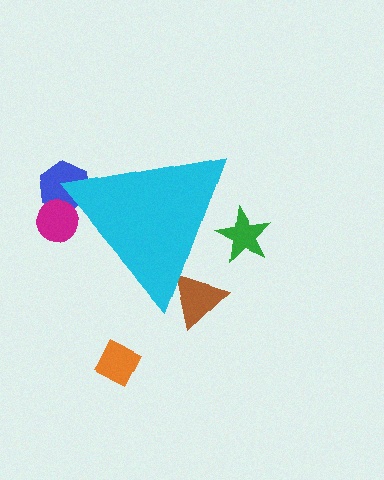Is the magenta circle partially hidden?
Yes, the magenta circle is partially hidden behind the cyan triangle.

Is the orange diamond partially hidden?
No, the orange diamond is fully visible.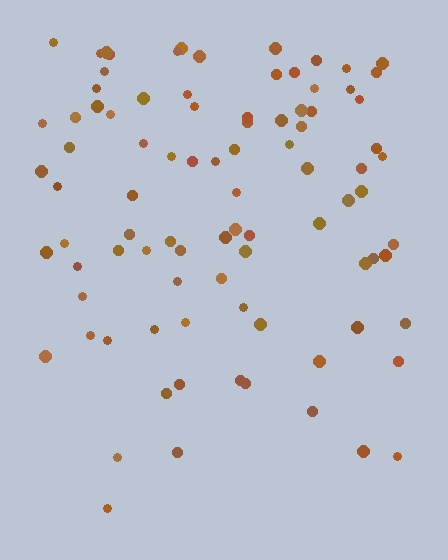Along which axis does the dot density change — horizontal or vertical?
Vertical.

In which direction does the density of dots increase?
From bottom to top, with the top side densest.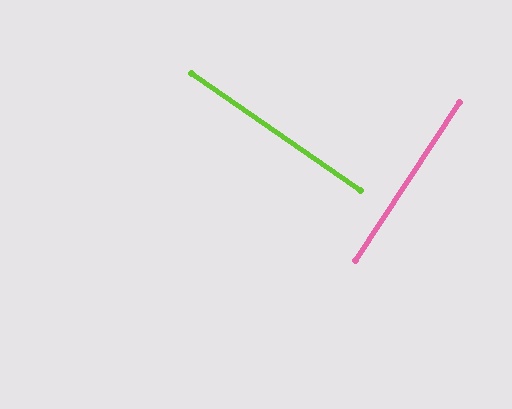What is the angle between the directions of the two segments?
Approximately 89 degrees.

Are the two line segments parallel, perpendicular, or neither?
Perpendicular — they meet at approximately 89°.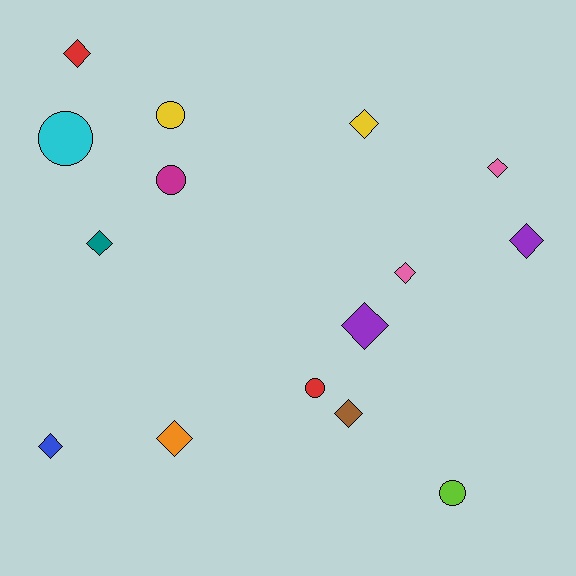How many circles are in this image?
There are 5 circles.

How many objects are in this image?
There are 15 objects.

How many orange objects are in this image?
There is 1 orange object.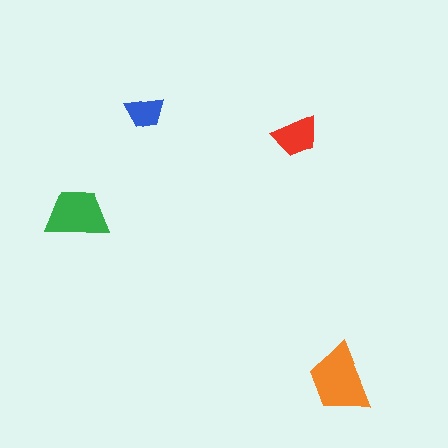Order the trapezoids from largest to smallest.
the orange one, the green one, the red one, the blue one.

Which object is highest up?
The blue trapezoid is topmost.